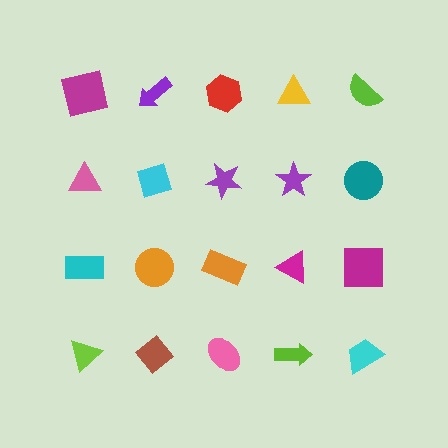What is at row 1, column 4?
A yellow triangle.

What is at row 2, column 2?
A cyan diamond.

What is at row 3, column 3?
An orange rectangle.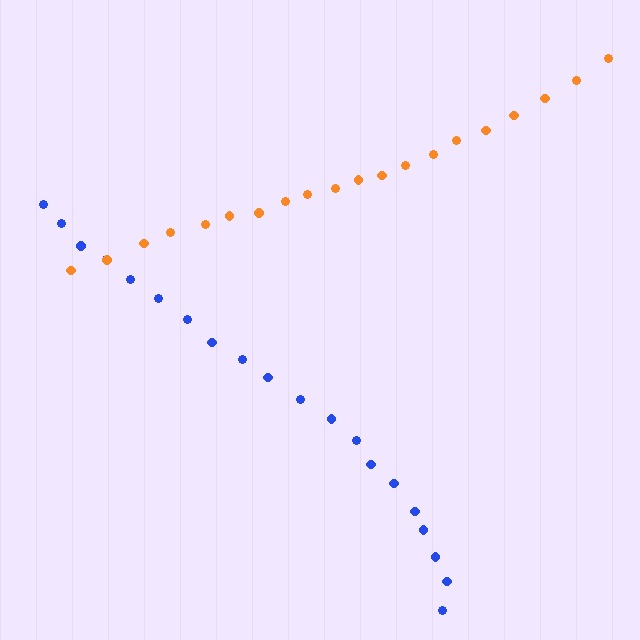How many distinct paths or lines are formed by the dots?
There are 2 distinct paths.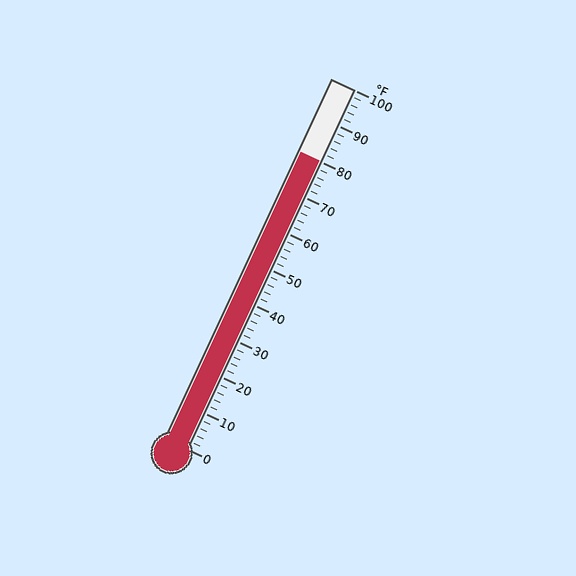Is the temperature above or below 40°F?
The temperature is above 40°F.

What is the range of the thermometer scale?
The thermometer scale ranges from 0°F to 100°F.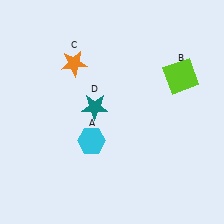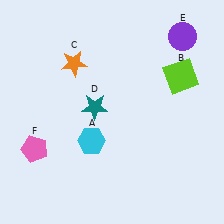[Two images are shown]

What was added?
A purple circle (E), a pink pentagon (F) were added in Image 2.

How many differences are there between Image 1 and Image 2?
There are 2 differences between the two images.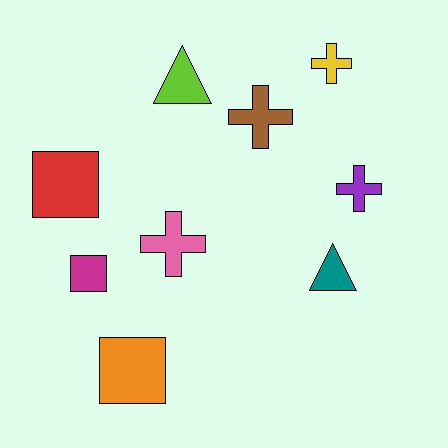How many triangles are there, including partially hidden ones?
There are 2 triangles.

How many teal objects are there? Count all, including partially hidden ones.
There is 1 teal object.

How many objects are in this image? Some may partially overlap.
There are 9 objects.